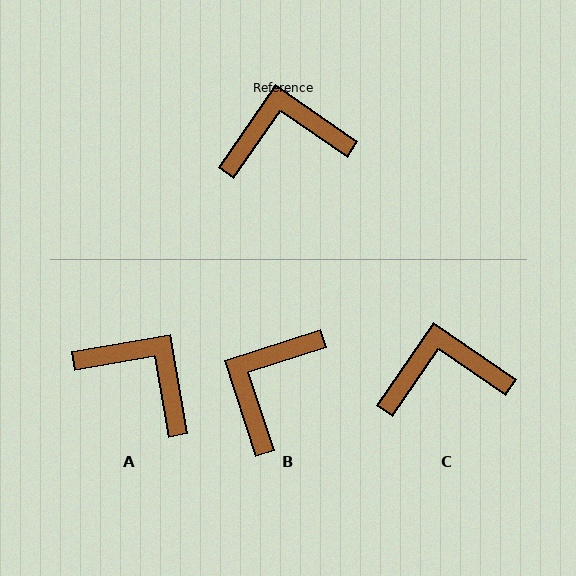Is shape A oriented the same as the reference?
No, it is off by about 46 degrees.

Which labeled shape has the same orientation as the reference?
C.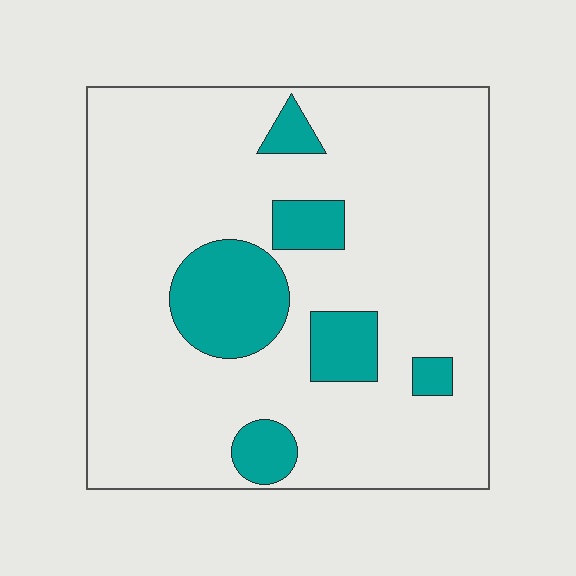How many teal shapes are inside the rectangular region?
6.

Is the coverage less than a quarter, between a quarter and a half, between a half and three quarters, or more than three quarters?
Less than a quarter.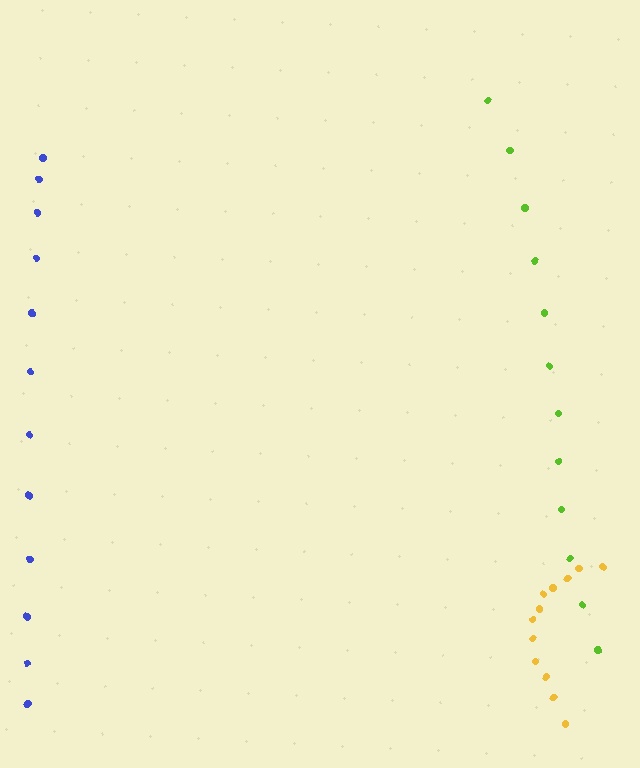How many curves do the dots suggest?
There are 3 distinct paths.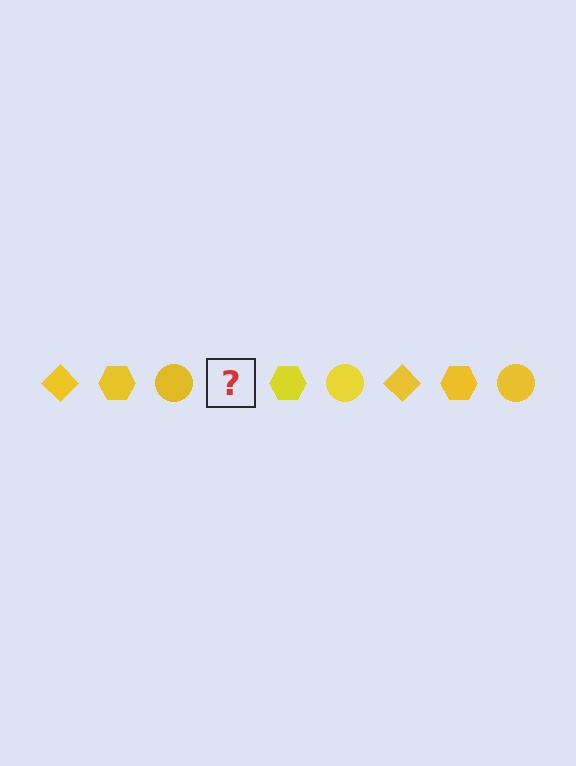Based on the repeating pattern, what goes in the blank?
The blank should be a yellow diamond.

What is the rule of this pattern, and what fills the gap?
The rule is that the pattern cycles through diamond, hexagon, circle shapes in yellow. The gap should be filled with a yellow diamond.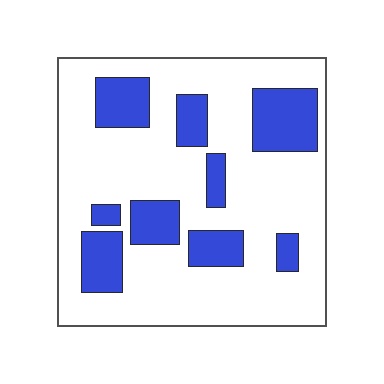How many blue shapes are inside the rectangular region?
9.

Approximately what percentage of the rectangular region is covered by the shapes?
Approximately 25%.